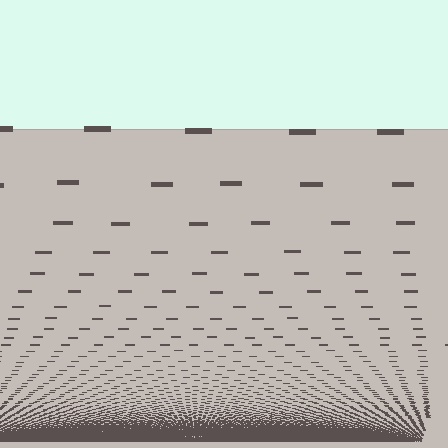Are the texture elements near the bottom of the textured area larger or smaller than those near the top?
Smaller. The gradient is inverted — elements near the bottom are smaller and denser.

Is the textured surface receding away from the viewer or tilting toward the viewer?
The surface appears to tilt toward the viewer. Texture elements get larger and sparser toward the top.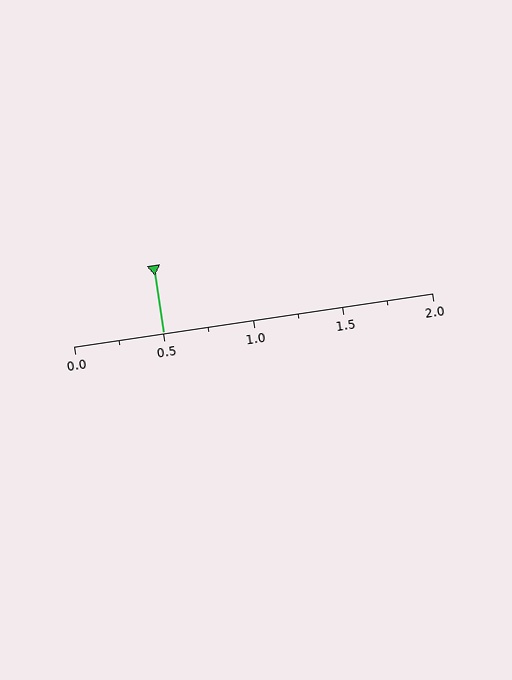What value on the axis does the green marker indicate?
The marker indicates approximately 0.5.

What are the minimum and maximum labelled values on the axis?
The axis runs from 0.0 to 2.0.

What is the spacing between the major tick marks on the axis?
The major ticks are spaced 0.5 apart.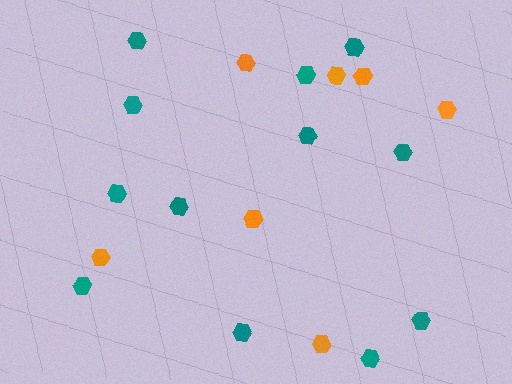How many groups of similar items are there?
There are 2 groups: one group of teal hexagons (12) and one group of orange hexagons (7).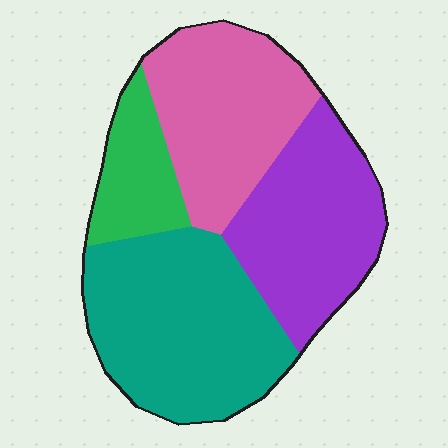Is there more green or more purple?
Purple.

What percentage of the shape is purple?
Purple covers roughly 25% of the shape.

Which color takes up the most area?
Teal, at roughly 35%.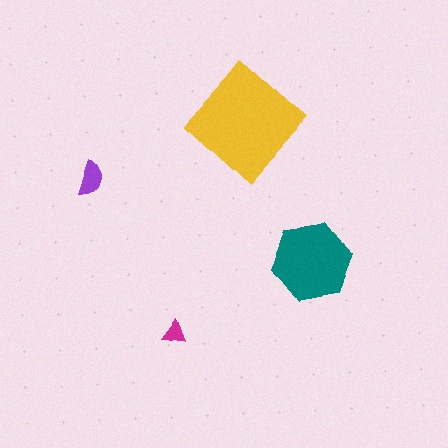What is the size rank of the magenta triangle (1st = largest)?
4th.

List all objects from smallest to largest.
The magenta triangle, the purple semicircle, the teal hexagon, the yellow diamond.